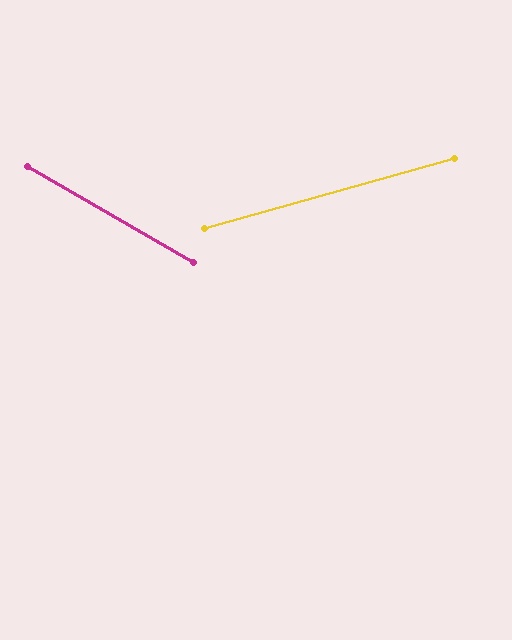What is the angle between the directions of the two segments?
Approximately 46 degrees.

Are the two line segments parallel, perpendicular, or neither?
Neither parallel nor perpendicular — they differ by about 46°.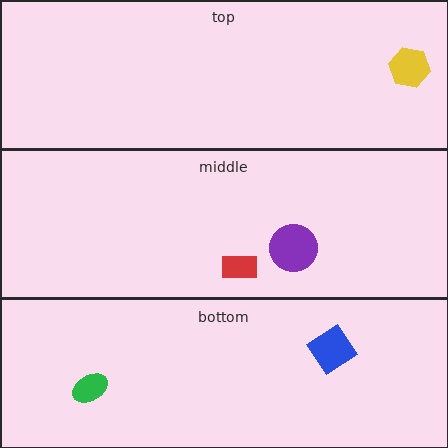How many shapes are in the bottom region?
2.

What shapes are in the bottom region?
The green ellipse, the blue diamond.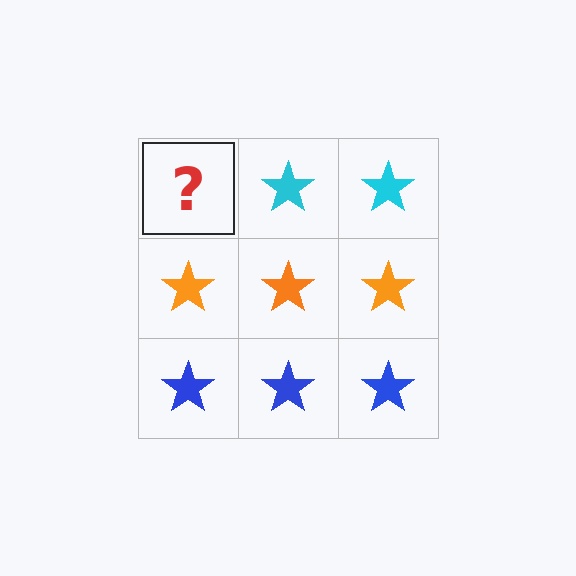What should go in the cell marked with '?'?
The missing cell should contain a cyan star.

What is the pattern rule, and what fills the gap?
The rule is that each row has a consistent color. The gap should be filled with a cyan star.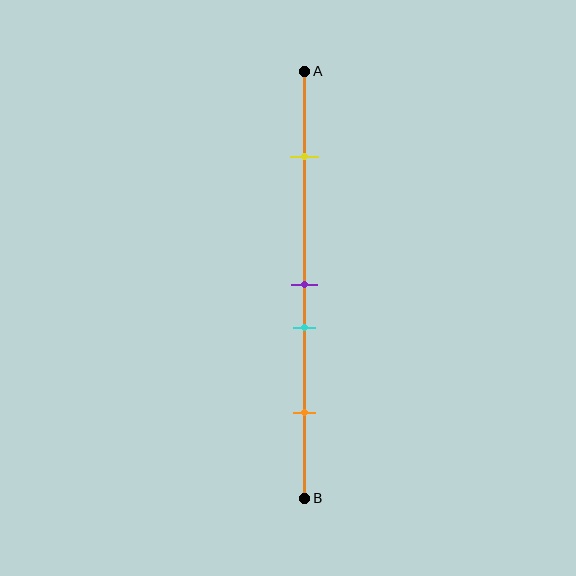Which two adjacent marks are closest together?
The purple and cyan marks are the closest adjacent pair.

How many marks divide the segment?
There are 4 marks dividing the segment.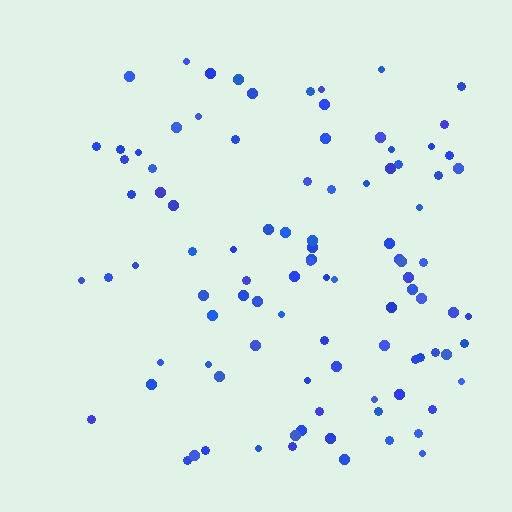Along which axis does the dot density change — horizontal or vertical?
Horizontal.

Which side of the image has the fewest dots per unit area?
The left.